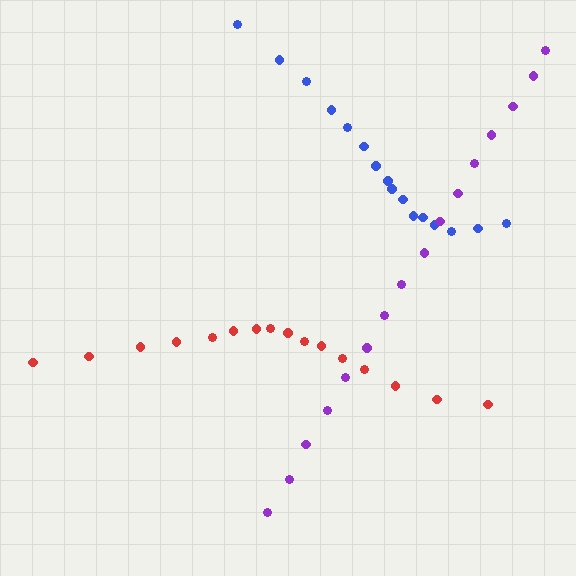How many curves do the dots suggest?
There are 3 distinct paths.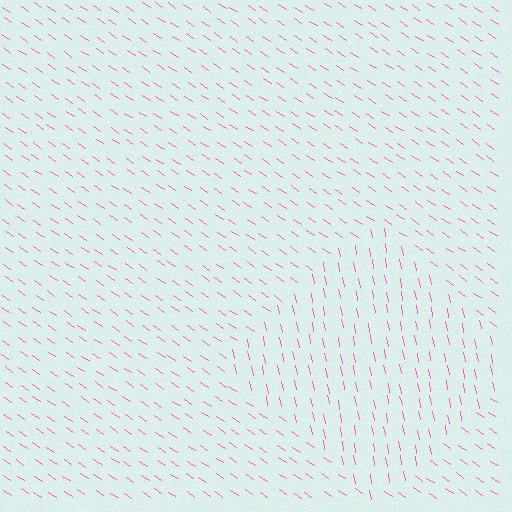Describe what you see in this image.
The image is filled with small pink line segments. A diamond region in the image has lines oriented differently from the surrounding lines, creating a visible texture boundary.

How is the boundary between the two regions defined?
The boundary is defined purely by a change in line orientation (approximately 45 degrees difference). All lines are the same color and thickness.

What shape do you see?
I see a diamond.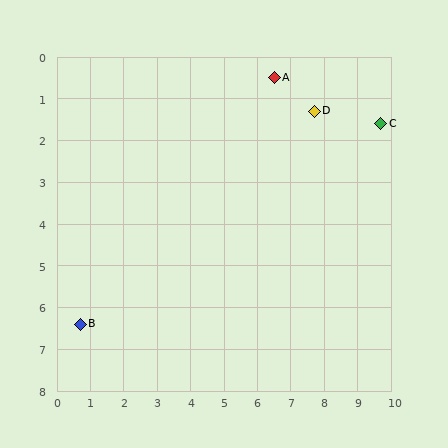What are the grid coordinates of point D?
Point D is at approximately (7.7, 1.3).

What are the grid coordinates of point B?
Point B is at approximately (0.7, 6.4).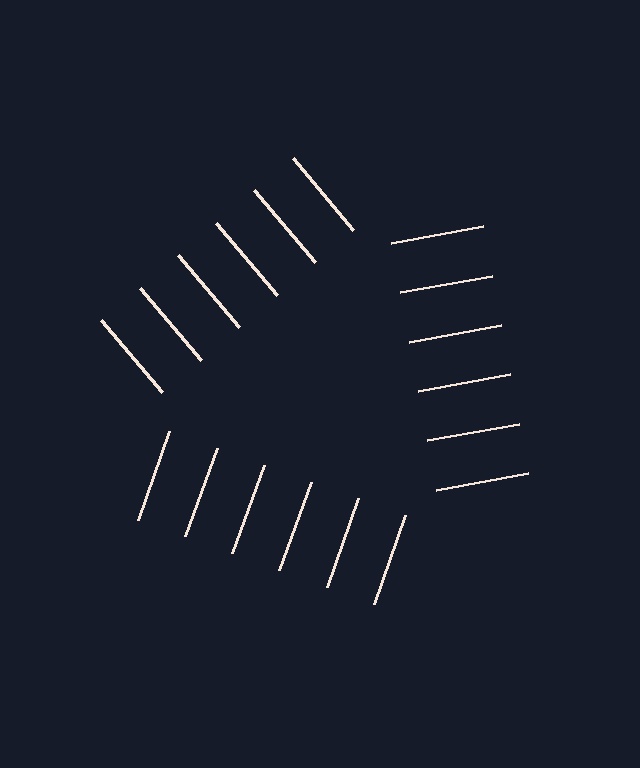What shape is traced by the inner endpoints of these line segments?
An illusory triangle — the line segments terminate on its edges but no continuous stroke is drawn.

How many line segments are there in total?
18 — 6 along each of the 3 edges.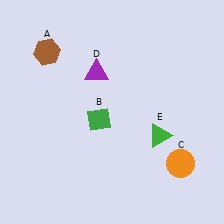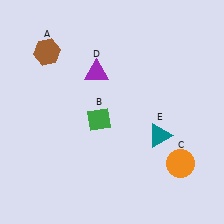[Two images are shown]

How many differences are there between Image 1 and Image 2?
There is 1 difference between the two images.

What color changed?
The triangle (E) changed from green in Image 1 to teal in Image 2.